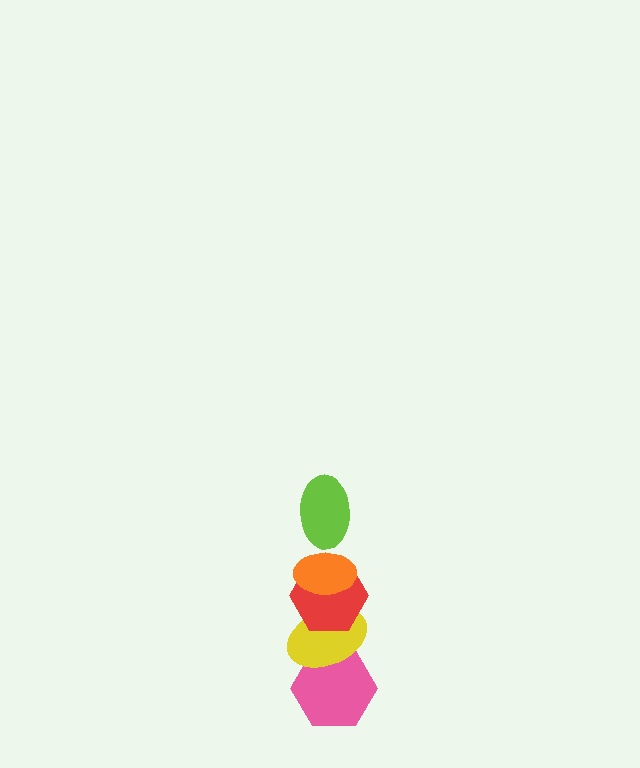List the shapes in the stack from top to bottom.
From top to bottom: the lime ellipse, the orange ellipse, the red hexagon, the yellow ellipse, the pink hexagon.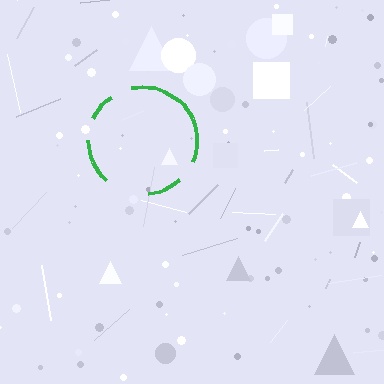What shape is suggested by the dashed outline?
The dashed outline suggests a circle.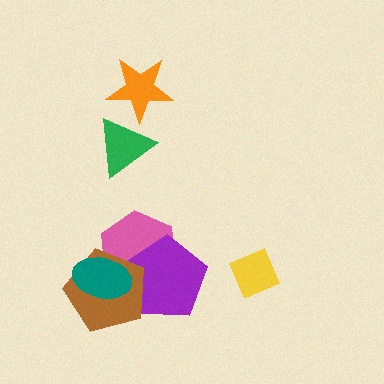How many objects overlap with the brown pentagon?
3 objects overlap with the brown pentagon.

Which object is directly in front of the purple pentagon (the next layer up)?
The brown pentagon is directly in front of the purple pentagon.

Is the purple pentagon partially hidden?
Yes, it is partially covered by another shape.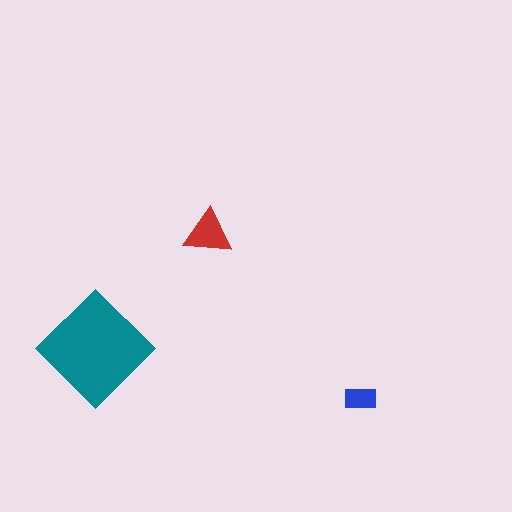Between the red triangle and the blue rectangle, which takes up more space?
The red triangle.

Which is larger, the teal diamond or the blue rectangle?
The teal diamond.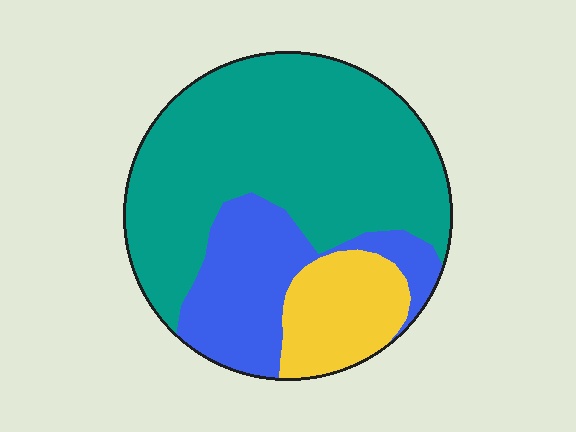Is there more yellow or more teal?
Teal.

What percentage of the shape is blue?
Blue covers 24% of the shape.